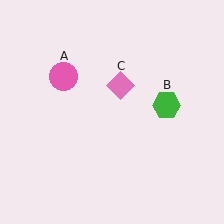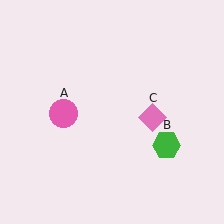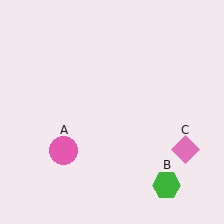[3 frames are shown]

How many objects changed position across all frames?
3 objects changed position: pink circle (object A), green hexagon (object B), pink diamond (object C).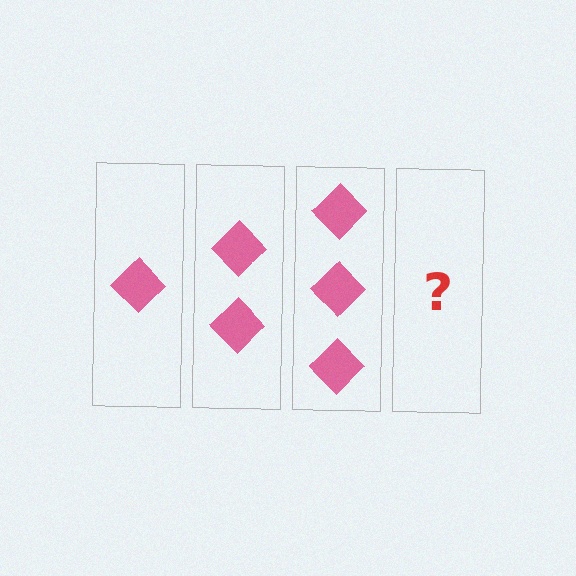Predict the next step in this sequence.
The next step is 4 diamonds.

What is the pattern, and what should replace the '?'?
The pattern is that each step adds one more diamond. The '?' should be 4 diamonds.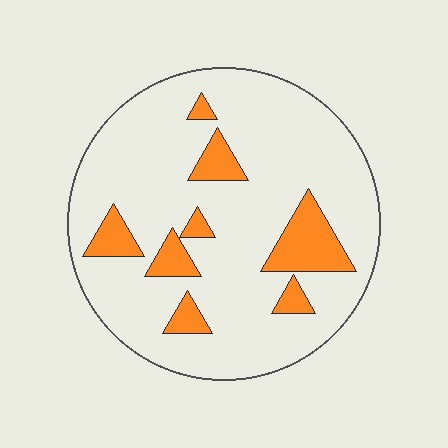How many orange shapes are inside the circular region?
8.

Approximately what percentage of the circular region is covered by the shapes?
Approximately 15%.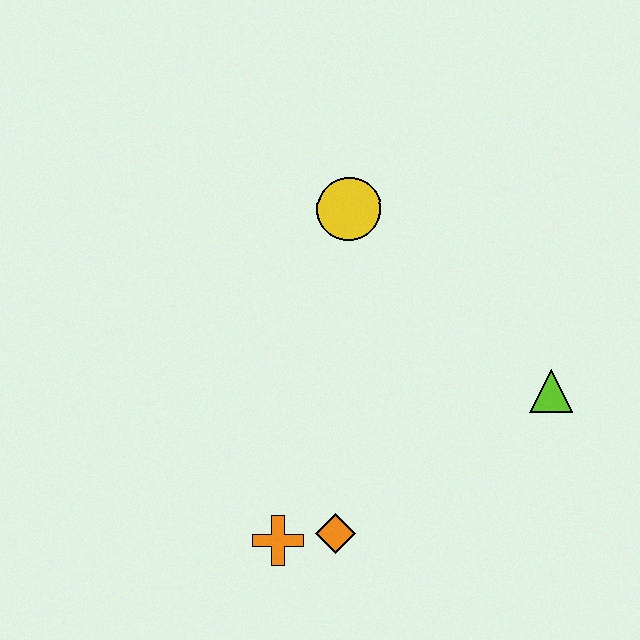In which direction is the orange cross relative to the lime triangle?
The orange cross is to the left of the lime triangle.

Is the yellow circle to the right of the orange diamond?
Yes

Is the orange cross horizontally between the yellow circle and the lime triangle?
No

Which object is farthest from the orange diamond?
The yellow circle is farthest from the orange diamond.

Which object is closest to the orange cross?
The orange diamond is closest to the orange cross.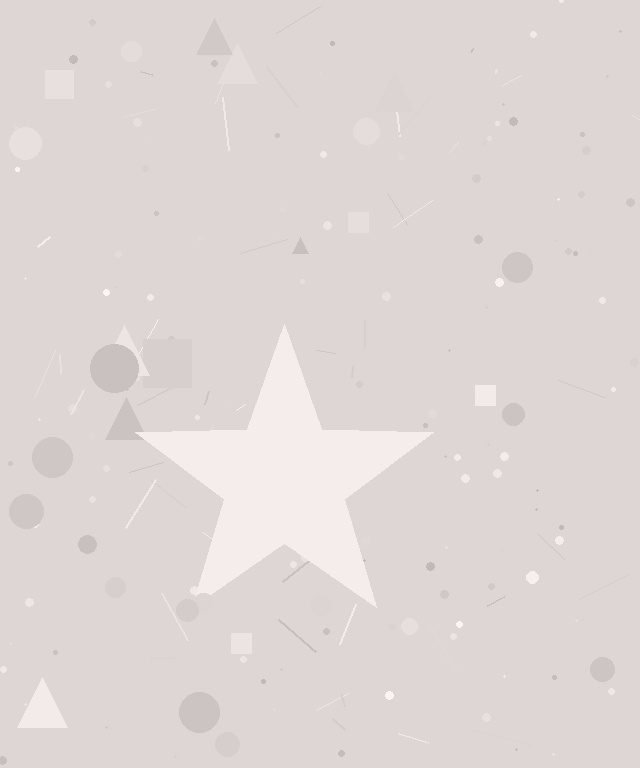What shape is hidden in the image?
A star is hidden in the image.